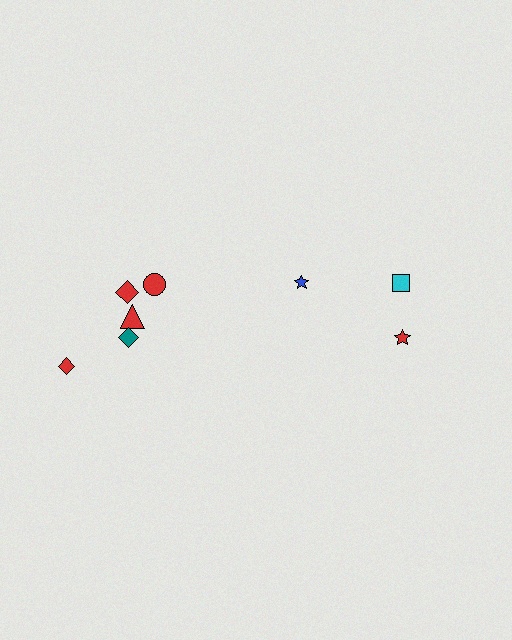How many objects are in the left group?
There are 5 objects.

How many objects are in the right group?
There are 3 objects.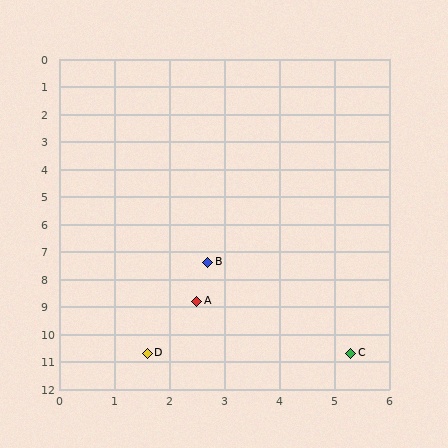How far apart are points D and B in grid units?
Points D and B are about 3.5 grid units apart.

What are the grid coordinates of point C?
Point C is at approximately (5.3, 10.7).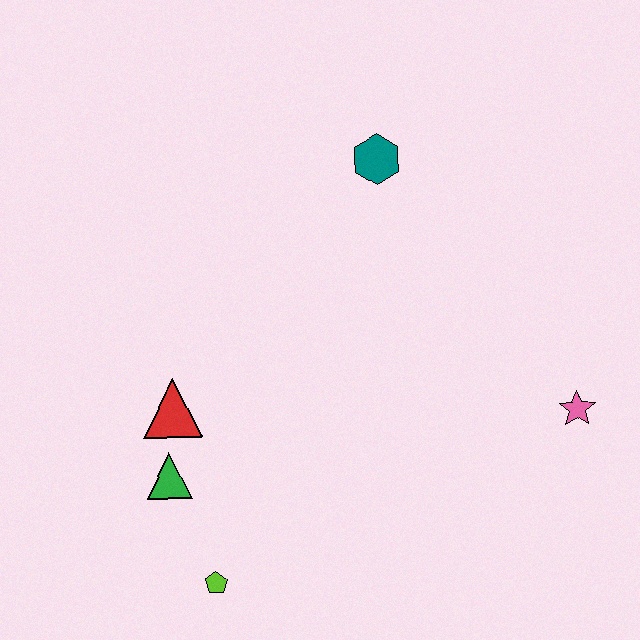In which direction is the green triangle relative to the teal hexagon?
The green triangle is below the teal hexagon.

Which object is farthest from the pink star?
The green triangle is farthest from the pink star.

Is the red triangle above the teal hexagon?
No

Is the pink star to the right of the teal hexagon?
Yes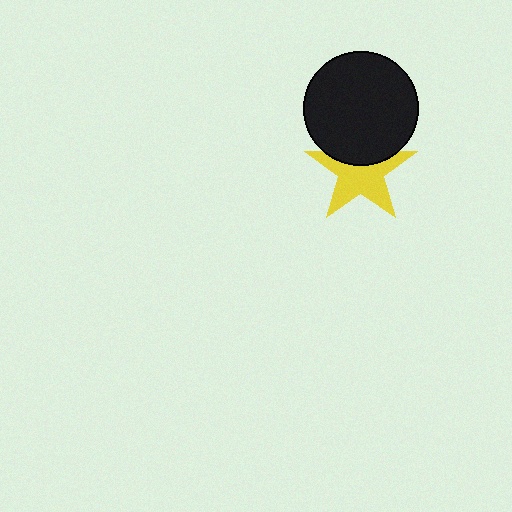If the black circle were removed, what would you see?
You would see the complete yellow star.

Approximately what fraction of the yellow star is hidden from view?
Roughly 33% of the yellow star is hidden behind the black circle.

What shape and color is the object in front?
The object in front is a black circle.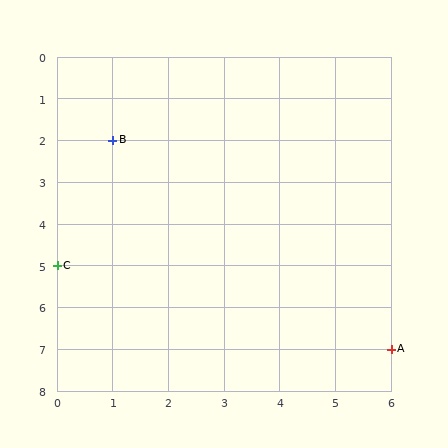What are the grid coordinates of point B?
Point B is at grid coordinates (1, 2).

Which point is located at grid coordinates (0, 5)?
Point C is at (0, 5).